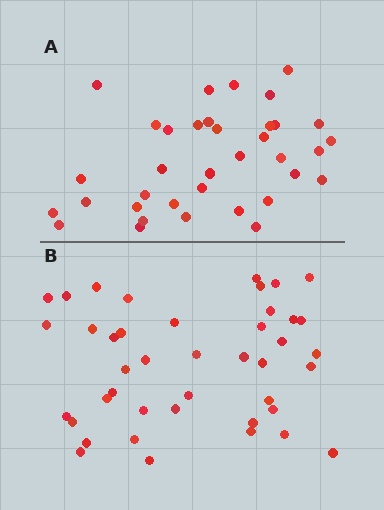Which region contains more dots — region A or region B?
Region B (the bottom region) has more dots.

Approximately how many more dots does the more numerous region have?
Region B has about 6 more dots than region A.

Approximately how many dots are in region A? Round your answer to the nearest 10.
About 40 dots. (The exact count is 36, which rounds to 40.)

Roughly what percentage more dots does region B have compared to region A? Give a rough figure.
About 15% more.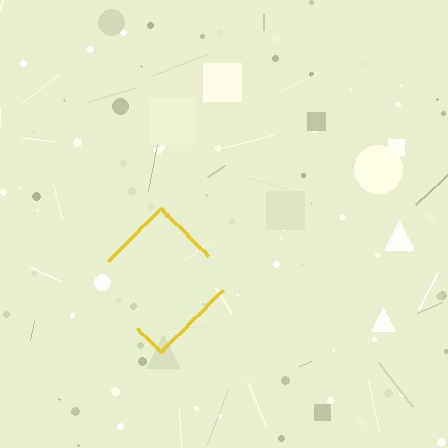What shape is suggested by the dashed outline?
The dashed outline suggests a diamond.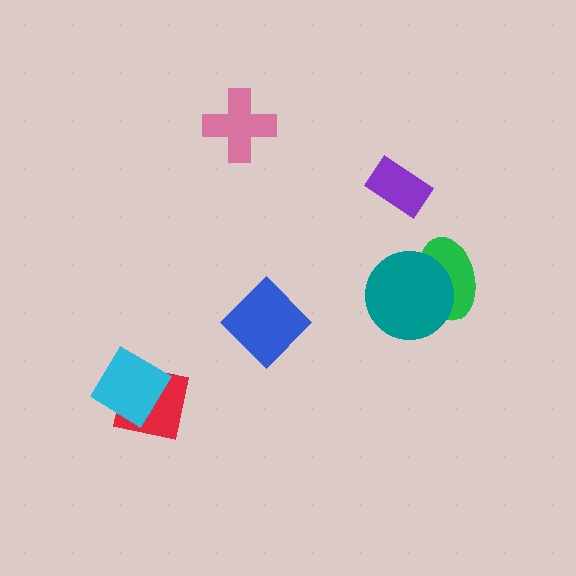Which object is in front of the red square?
The cyan diamond is in front of the red square.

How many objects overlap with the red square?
1 object overlaps with the red square.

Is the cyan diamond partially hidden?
No, no other shape covers it.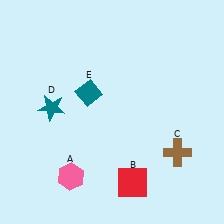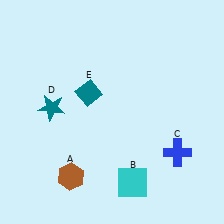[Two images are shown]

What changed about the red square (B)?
In Image 1, B is red. In Image 2, it changed to cyan.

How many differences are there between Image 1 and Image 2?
There are 3 differences between the two images.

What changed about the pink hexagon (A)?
In Image 1, A is pink. In Image 2, it changed to brown.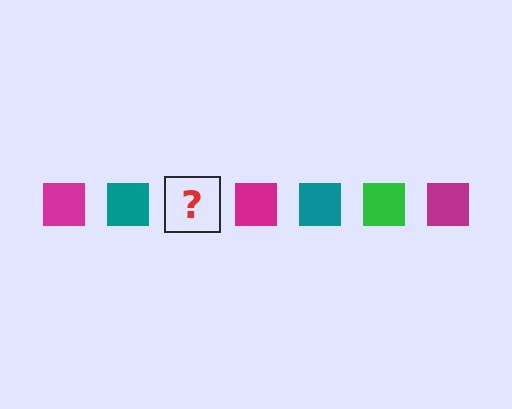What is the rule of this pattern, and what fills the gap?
The rule is that the pattern cycles through magenta, teal, green squares. The gap should be filled with a green square.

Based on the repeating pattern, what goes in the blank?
The blank should be a green square.